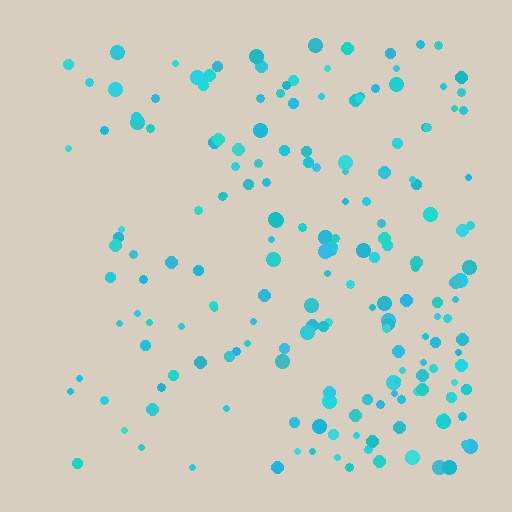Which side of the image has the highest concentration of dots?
The right.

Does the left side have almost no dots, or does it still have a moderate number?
Still a moderate number, just noticeably fewer than the right.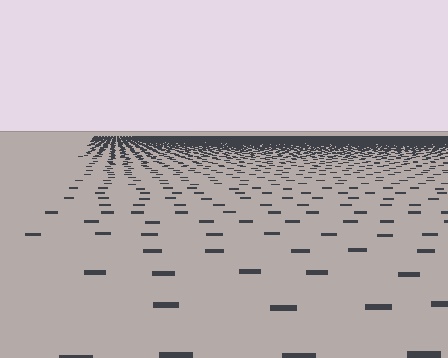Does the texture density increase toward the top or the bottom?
Density increases toward the top.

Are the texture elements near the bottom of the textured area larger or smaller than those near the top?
Larger. Near the bottom, elements are closer to the viewer and appear at a bigger on-screen size.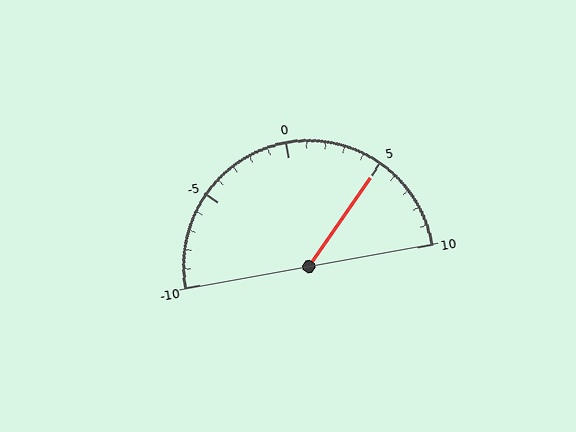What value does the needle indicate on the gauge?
The needle indicates approximately 5.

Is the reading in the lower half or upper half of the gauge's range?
The reading is in the upper half of the range (-10 to 10).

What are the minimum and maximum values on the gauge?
The gauge ranges from -10 to 10.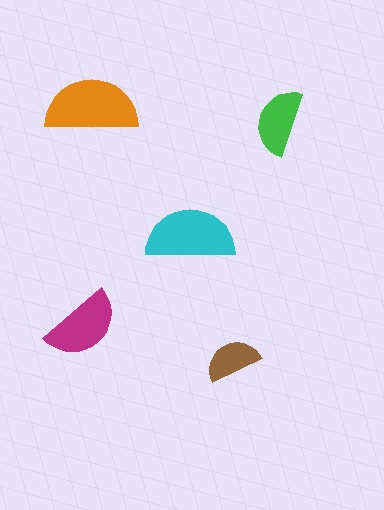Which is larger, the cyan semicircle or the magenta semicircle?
The cyan one.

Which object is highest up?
The orange semicircle is topmost.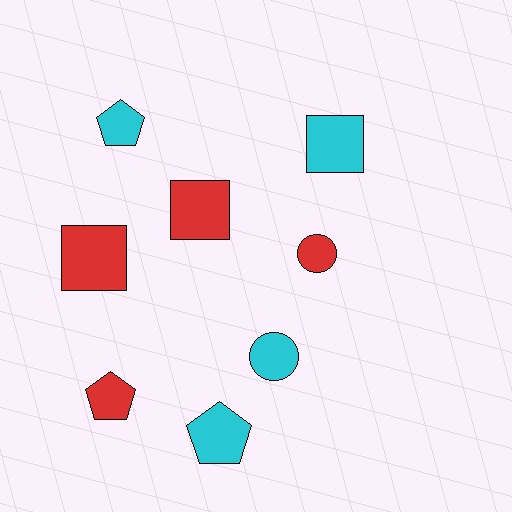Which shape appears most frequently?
Square, with 3 objects.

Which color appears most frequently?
Cyan, with 4 objects.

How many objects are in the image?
There are 8 objects.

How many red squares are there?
There are 2 red squares.